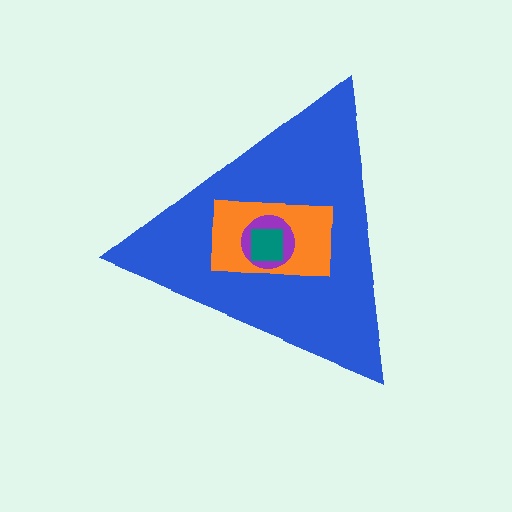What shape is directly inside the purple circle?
The teal square.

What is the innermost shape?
The teal square.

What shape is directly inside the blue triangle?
The orange rectangle.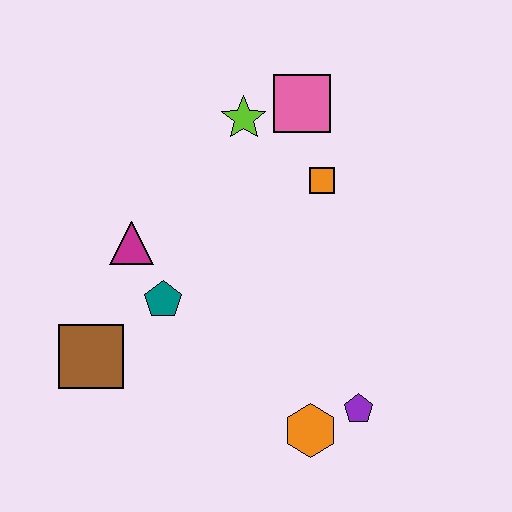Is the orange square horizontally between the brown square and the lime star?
No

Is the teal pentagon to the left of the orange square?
Yes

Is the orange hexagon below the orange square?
Yes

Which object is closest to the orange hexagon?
The purple pentagon is closest to the orange hexagon.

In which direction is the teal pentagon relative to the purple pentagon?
The teal pentagon is to the left of the purple pentagon.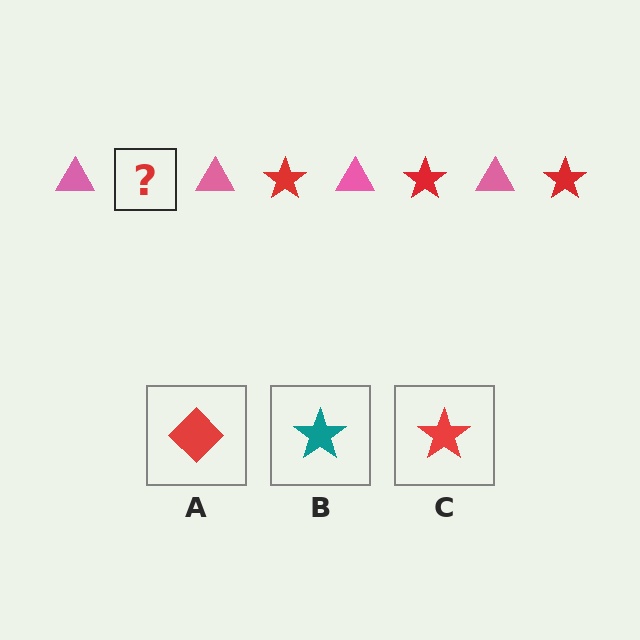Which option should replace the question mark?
Option C.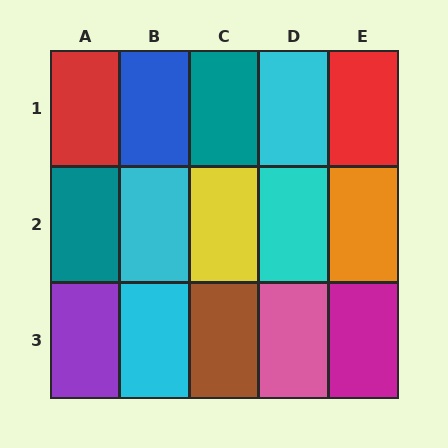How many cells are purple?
1 cell is purple.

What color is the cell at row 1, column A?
Red.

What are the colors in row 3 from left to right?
Purple, cyan, brown, pink, magenta.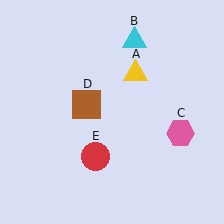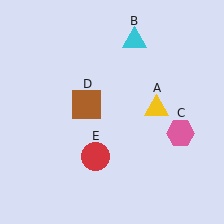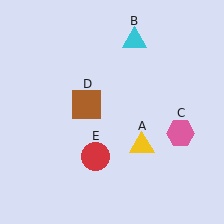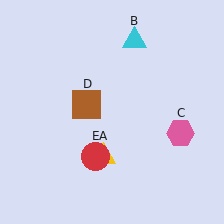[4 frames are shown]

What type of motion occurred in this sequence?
The yellow triangle (object A) rotated clockwise around the center of the scene.